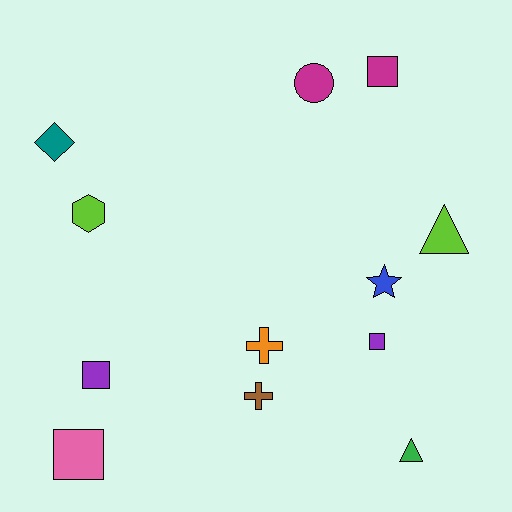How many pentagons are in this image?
There are no pentagons.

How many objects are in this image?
There are 12 objects.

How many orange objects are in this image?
There is 1 orange object.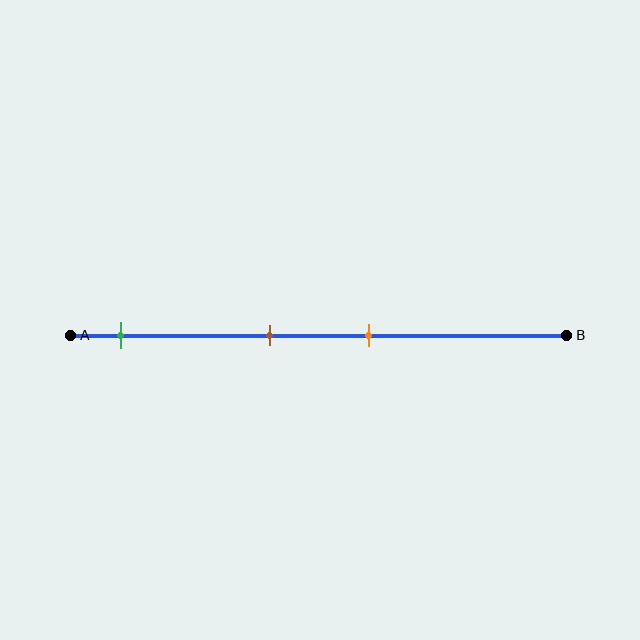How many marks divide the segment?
There are 3 marks dividing the segment.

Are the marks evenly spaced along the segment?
No, the marks are not evenly spaced.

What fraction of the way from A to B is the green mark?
The green mark is approximately 10% (0.1) of the way from A to B.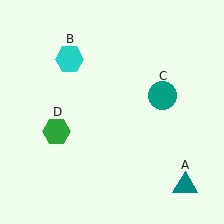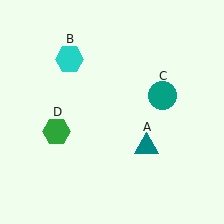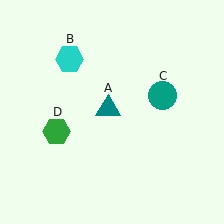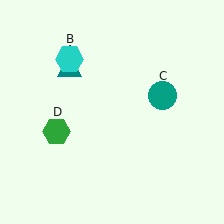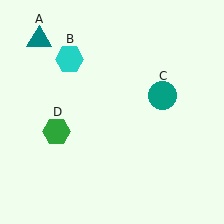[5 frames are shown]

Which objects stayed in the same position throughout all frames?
Cyan hexagon (object B) and teal circle (object C) and green hexagon (object D) remained stationary.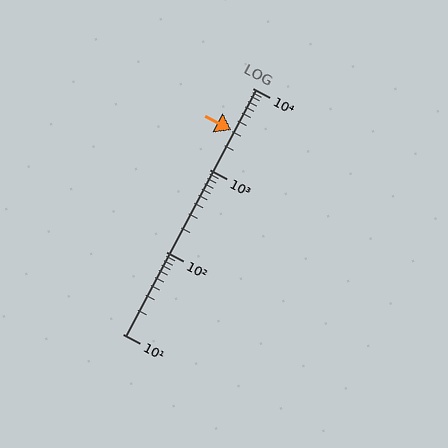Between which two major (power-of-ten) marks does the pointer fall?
The pointer is between 1000 and 10000.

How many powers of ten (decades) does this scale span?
The scale spans 3 decades, from 10 to 10000.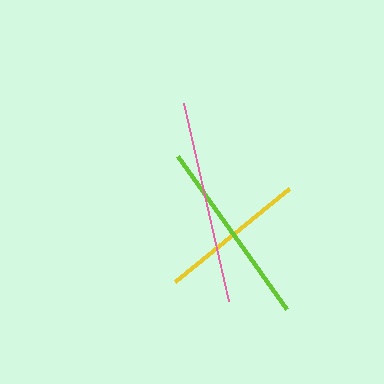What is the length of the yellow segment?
The yellow segment is approximately 147 pixels long.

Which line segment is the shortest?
The yellow line is the shortest at approximately 147 pixels.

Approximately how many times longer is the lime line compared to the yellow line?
The lime line is approximately 1.3 times the length of the yellow line.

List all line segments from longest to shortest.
From longest to shortest: pink, lime, yellow.